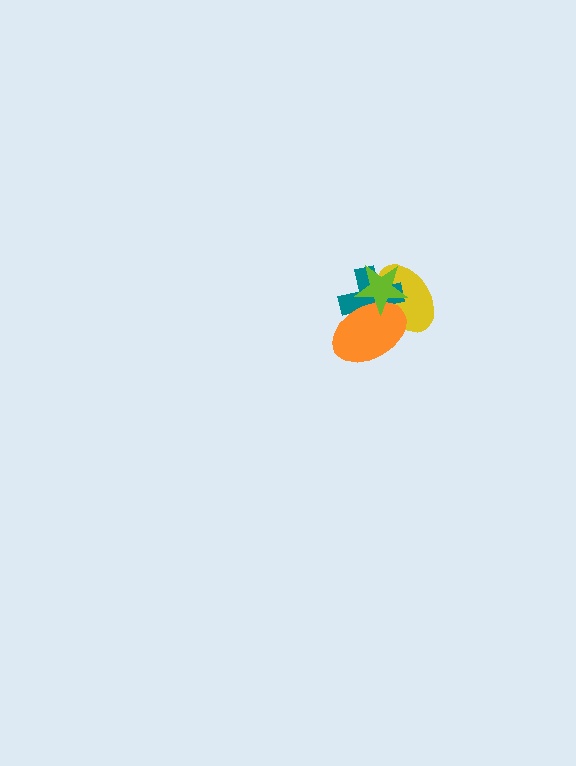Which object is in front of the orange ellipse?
The lime star is in front of the orange ellipse.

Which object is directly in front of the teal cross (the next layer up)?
The orange ellipse is directly in front of the teal cross.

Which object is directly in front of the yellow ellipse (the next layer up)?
The teal cross is directly in front of the yellow ellipse.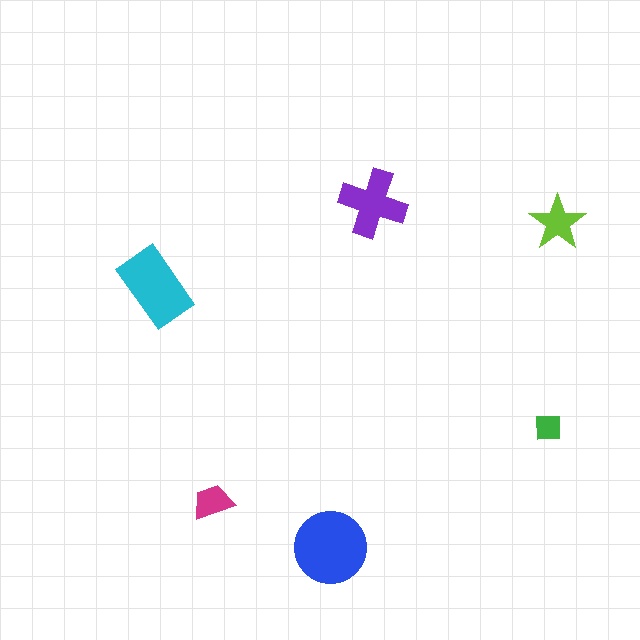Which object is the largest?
The blue circle.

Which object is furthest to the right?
The lime star is rightmost.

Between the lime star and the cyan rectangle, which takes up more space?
The cyan rectangle.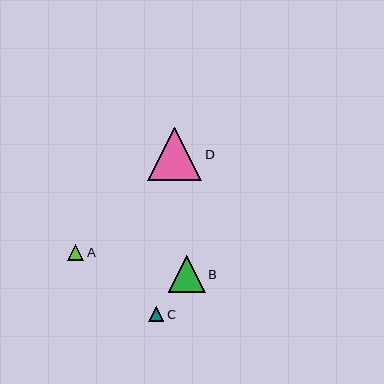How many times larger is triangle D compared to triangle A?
Triangle D is approximately 3.4 times the size of triangle A.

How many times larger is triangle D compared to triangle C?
Triangle D is approximately 3.6 times the size of triangle C.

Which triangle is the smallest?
Triangle C is the smallest with a size of approximately 15 pixels.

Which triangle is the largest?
Triangle D is the largest with a size of approximately 54 pixels.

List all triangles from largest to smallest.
From largest to smallest: D, B, A, C.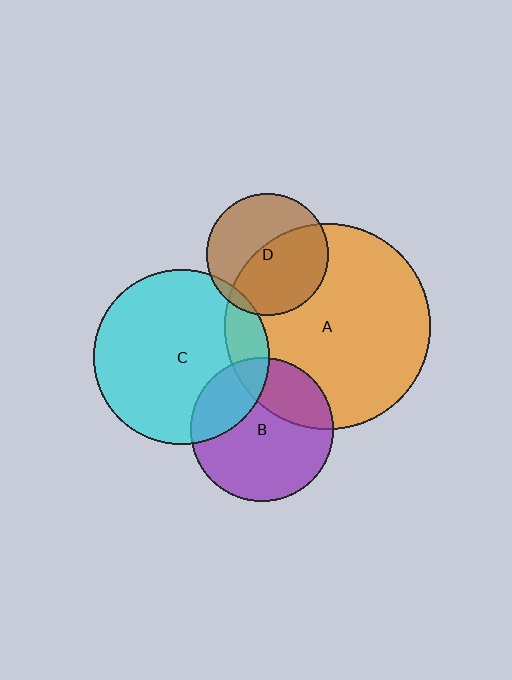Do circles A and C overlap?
Yes.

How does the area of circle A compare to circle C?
Approximately 1.4 times.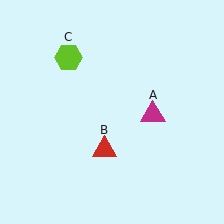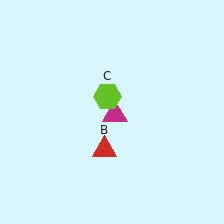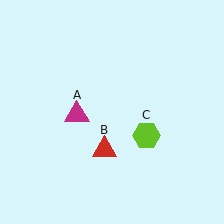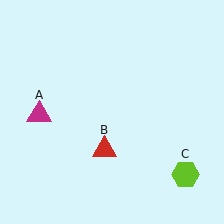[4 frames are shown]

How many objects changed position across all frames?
2 objects changed position: magenta triangle (object A), lime hexagon (object C).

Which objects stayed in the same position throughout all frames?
Red triangle (object B) remained stationary.